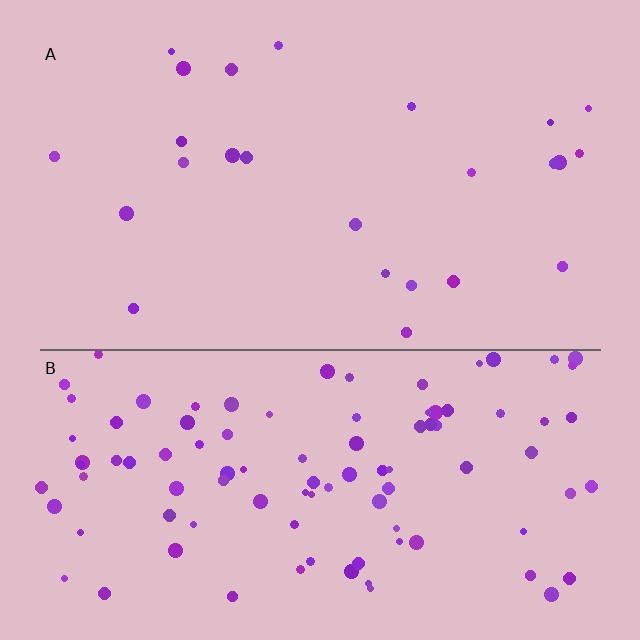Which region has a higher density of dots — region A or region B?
B (the bottom).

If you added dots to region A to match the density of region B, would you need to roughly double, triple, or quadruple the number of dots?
Approximately quadruple.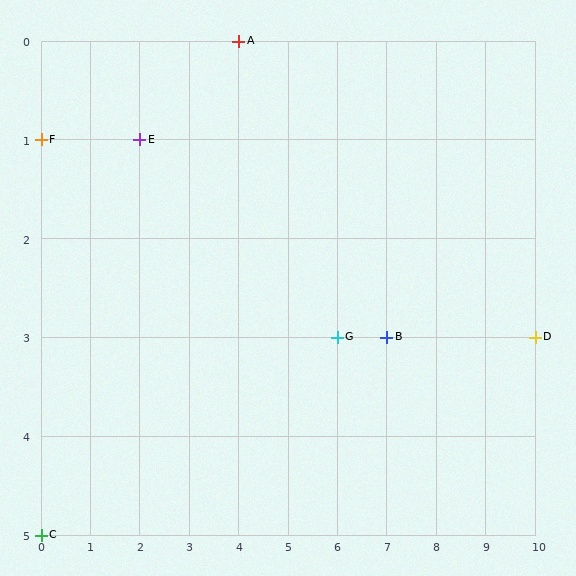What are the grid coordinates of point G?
Point G is at grid coordinates (6, 3).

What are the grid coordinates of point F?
Point F is at grid coordinates (0, 1).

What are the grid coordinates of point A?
Point A is at grid coordinates (4, 0).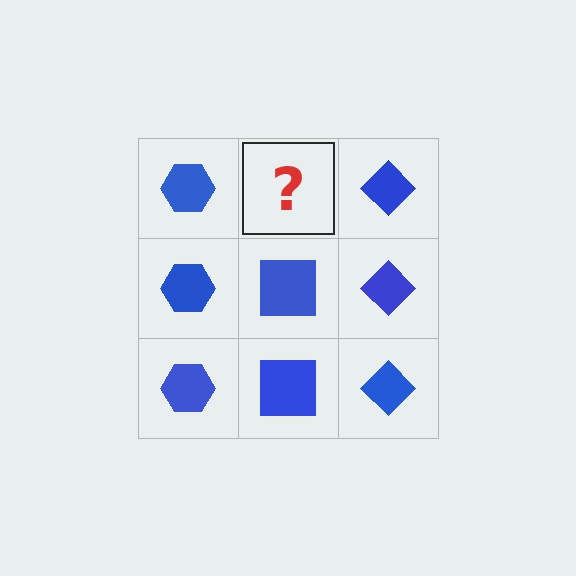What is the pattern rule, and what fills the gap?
The rule is that each column has a consistent shape. The gap should be filled with a blue square.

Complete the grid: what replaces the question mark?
The question mark should be replaced with a blue square.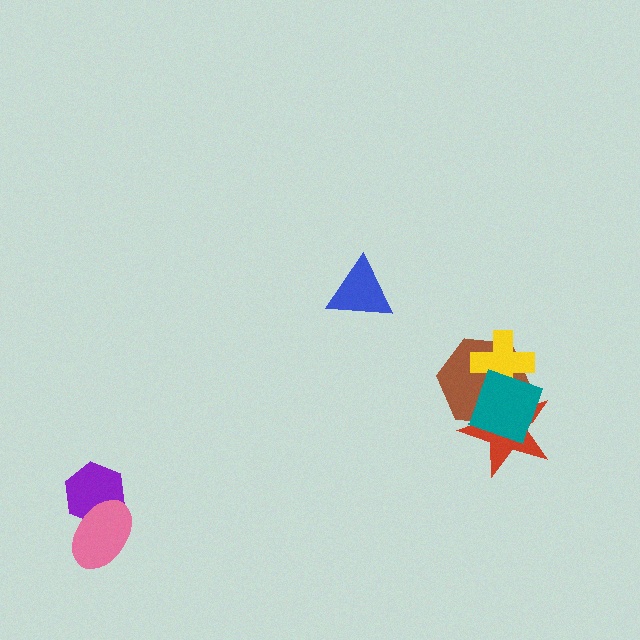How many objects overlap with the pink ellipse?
1 object overlaps with the pink ellipse.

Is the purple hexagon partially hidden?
Yes, it is partially covered by another shape.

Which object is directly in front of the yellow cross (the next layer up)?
The red star is directly in front of the yellow cross.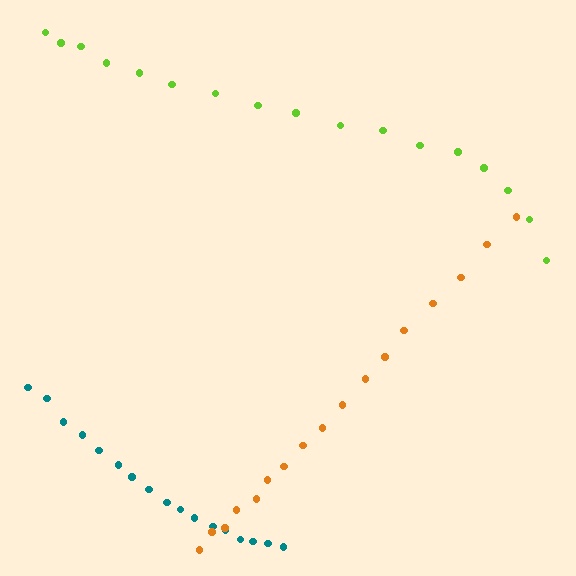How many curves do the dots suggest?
There are 3 distinct paths.